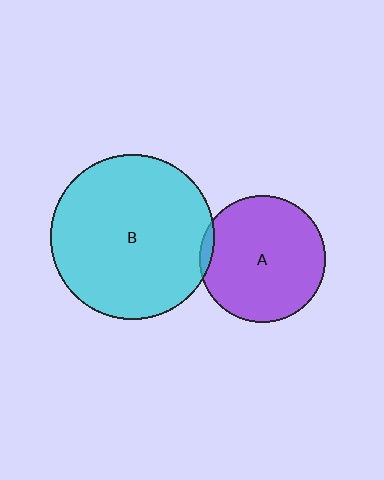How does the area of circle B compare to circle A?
Approximately 1.7 times.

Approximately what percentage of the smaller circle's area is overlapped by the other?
Approximately 5%.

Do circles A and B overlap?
Yes.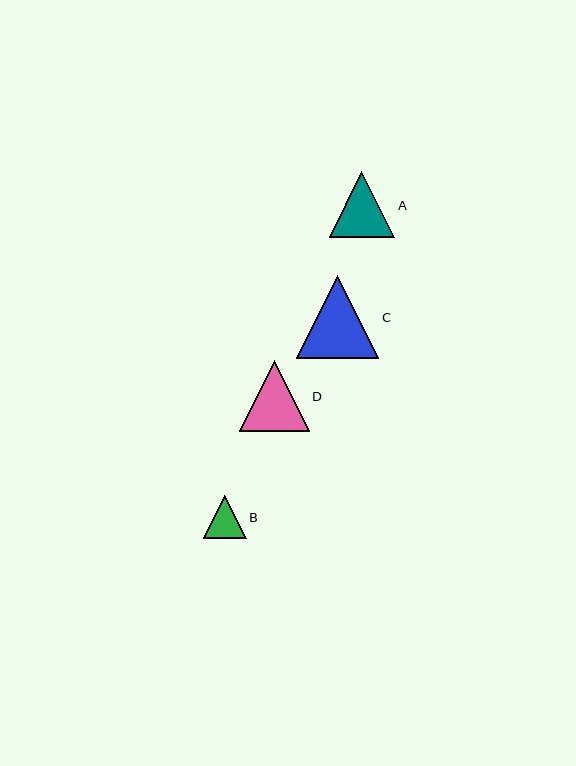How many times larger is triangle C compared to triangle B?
Triangle C is approximately 1.9 times the size of triangle B.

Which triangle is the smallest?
Triangle B is the smallest with a size of approximately 43 pixels.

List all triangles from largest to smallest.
From largest to smallest: C, D, A, B.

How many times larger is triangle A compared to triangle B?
Triangle A is approximately 1.5 times the size of triangle B.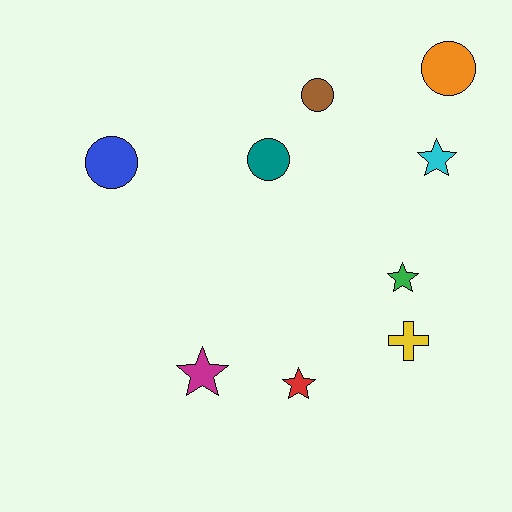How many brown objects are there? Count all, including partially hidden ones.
There is 1 brown object.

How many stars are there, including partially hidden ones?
There are 4 stars.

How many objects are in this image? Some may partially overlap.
There are 9 objects.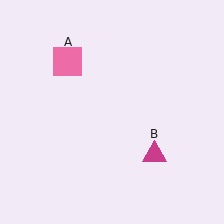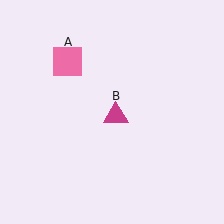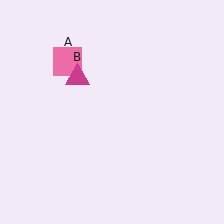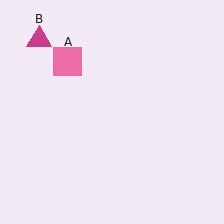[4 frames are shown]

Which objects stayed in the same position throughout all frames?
Pink square (object A) remained stationary.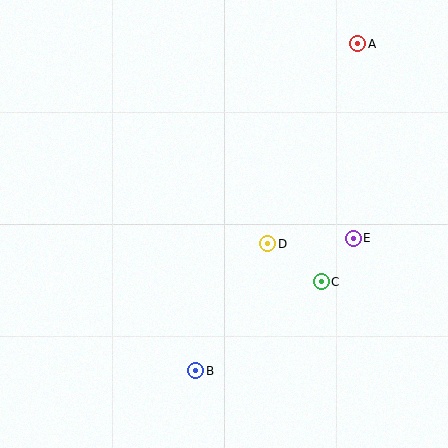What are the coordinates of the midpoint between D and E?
The midpoint between D and E is at (311, 241).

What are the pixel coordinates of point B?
Point B is at (196, 371).